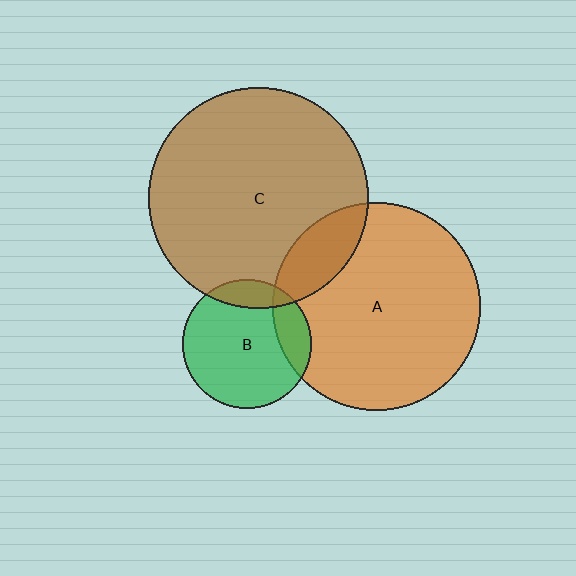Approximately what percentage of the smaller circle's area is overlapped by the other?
Approximately 15%.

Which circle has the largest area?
Circle C (brown).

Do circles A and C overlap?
Yes.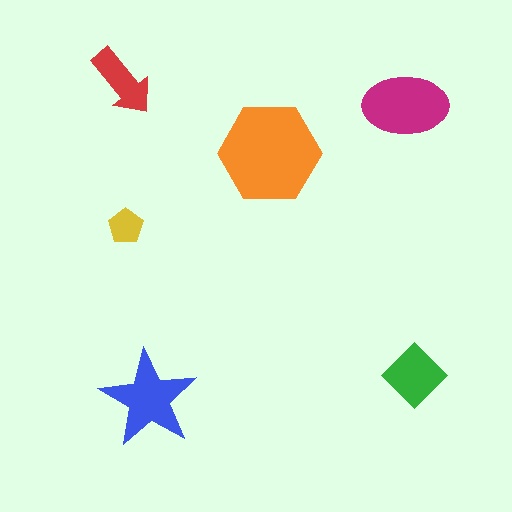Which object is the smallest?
The yellow pentagon.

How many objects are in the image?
There are 6 objects in the image.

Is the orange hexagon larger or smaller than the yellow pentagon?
Larger.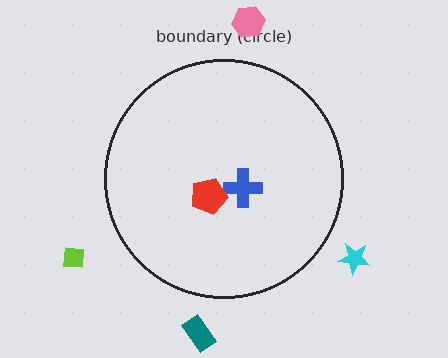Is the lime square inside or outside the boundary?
Outside.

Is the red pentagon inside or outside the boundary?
Inside.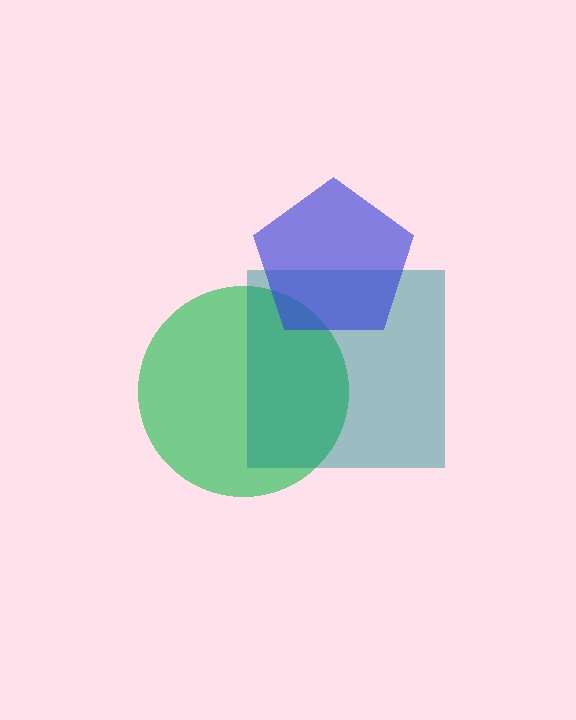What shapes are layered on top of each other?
The layered shapes are: a green circle, a teal square, a blue pentagon.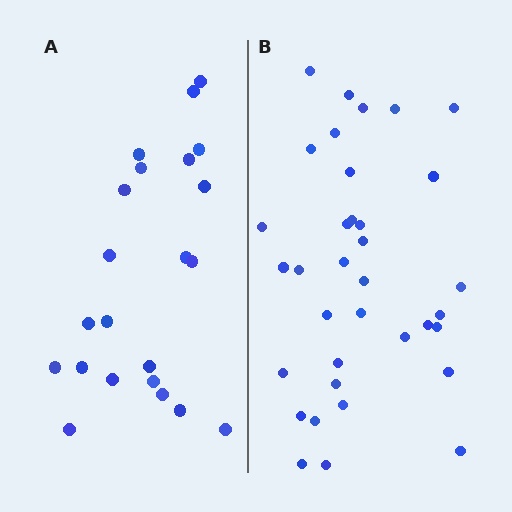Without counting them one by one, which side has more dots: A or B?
Region B (the right region) has more dots.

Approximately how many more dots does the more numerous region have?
Region B has approximately 15 more dots than region A.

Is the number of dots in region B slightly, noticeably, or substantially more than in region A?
Region B has substantially more. The ratio is roughly 1.6 to 1.